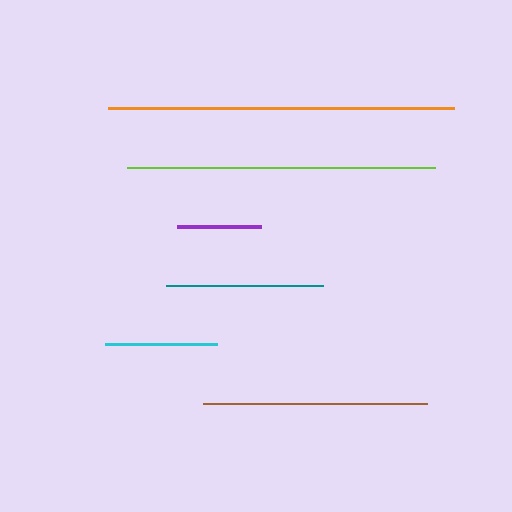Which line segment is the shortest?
The purple line is the shortest at approximately 84 pixels.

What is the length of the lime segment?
The lime segment is approximately 308 pixels long.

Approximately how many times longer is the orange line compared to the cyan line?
The orange line is approximately 3.1 times the length of the cyan line.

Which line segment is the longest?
The orange line is the longest at approximately 346 pixels.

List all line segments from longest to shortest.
From longest to shortest: orange, lime, brown, teal, cyan, purple.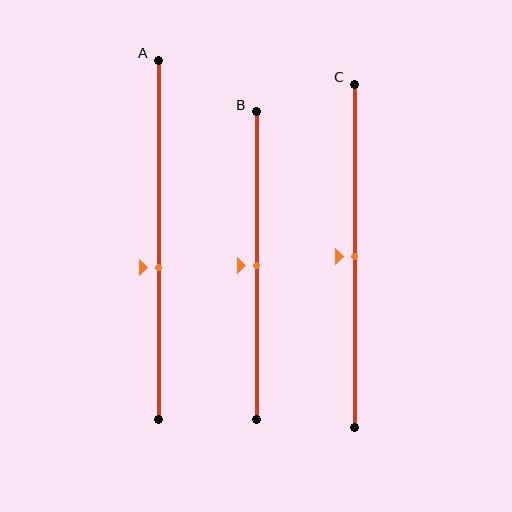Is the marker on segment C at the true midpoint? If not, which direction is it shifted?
Yes, the marker on segment C is at the true midpoint.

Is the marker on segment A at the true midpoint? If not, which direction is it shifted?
No, the marker on segment A is shifted downward by about 8% of the segment length.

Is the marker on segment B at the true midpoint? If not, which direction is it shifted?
Yes, the marker on segment B is at the true midpoint.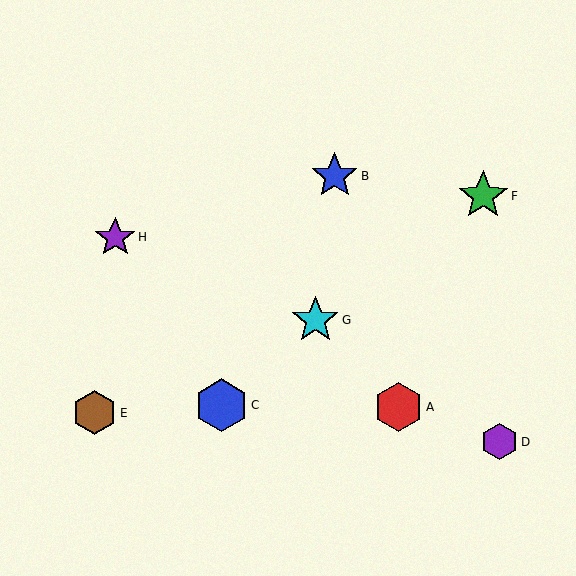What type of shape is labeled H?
Shape H is a purple star.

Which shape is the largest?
The blue hexagon (labeled C) is the largest.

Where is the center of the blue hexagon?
The center of the blue hexagon is at (222, 405).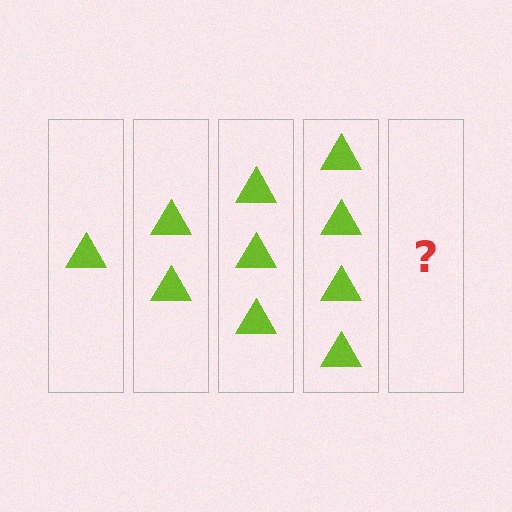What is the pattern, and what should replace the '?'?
The pattern is that each step adds one more triangle. The '?' should be 5 triangles.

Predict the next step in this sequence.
The next step is 5 triangles.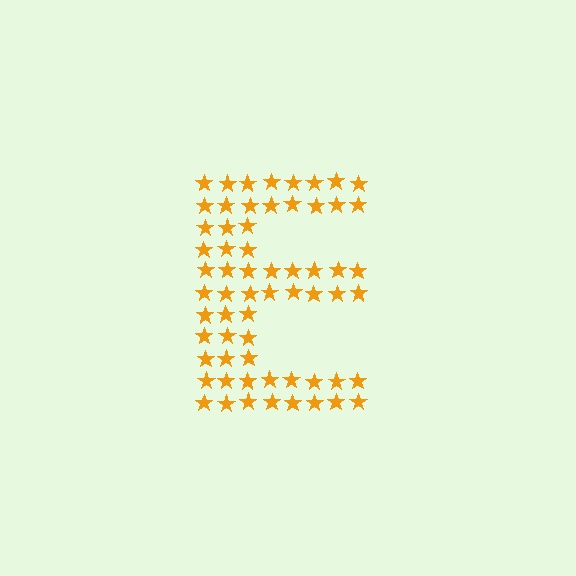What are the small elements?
The small elements are stars.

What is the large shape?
The large shape is the letter E.